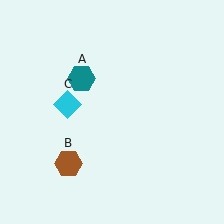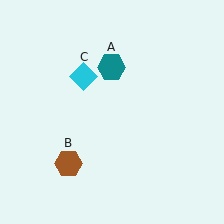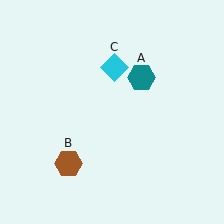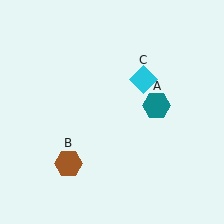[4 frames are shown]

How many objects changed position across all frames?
2 objects changed position: teal hexagon (object A), cyan diamond (object C).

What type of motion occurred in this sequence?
The teal hexagon (object A), cyan diamond (object C) rotated clockwise around the center of the scene.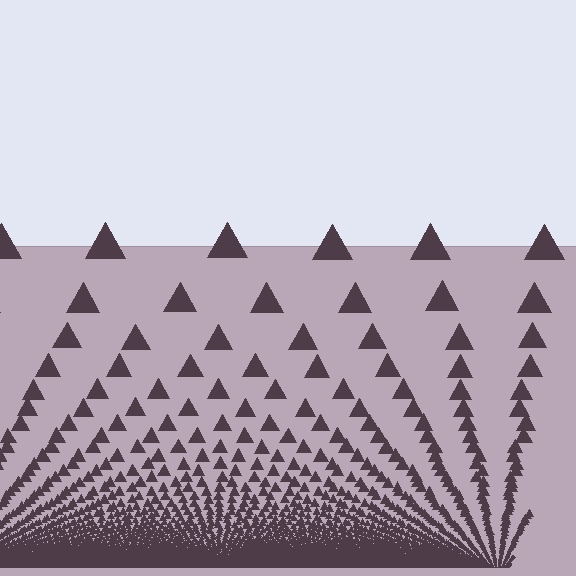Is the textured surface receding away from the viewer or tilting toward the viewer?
The surface appears to tilt toward the viewer. Texture elements get larger and sparser toward the top.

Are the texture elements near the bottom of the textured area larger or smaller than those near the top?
Smaller. The gradient is inverted — elements near the bottom are smaller and denser.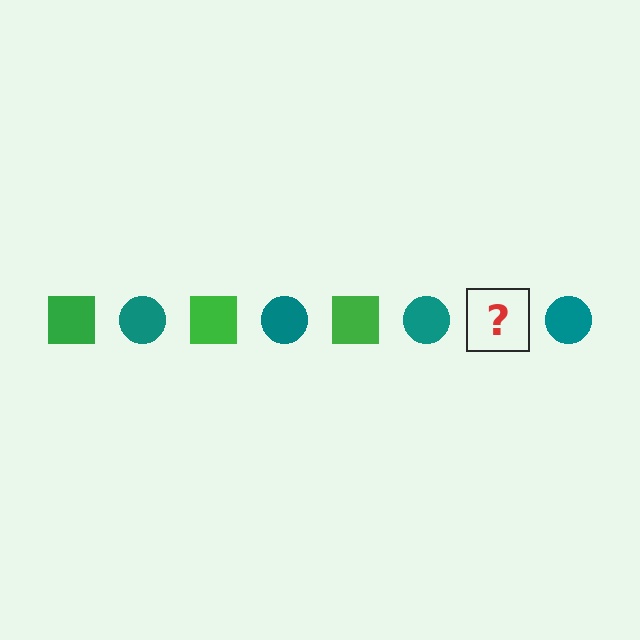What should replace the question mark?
The question mark should be replaced with a green square.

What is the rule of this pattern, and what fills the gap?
The rule is that the pattern alternates between green square and teal circle. The gap should be filled with a green square.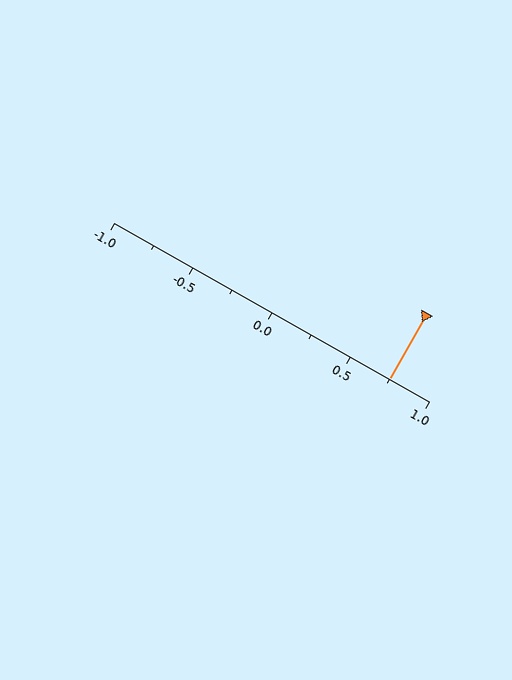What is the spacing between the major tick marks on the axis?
The major ticks are spaced 0.5 apart.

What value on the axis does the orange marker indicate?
The marker indicates approximately 0.75.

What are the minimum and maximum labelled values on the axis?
The axis runs from -1.0 to 1.0.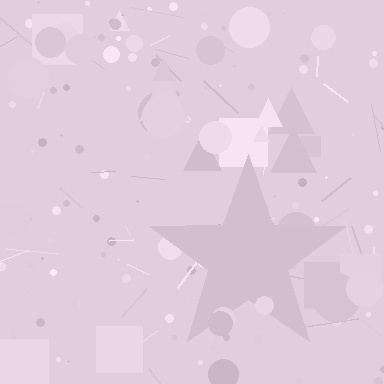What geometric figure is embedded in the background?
A star is embedded in the background.